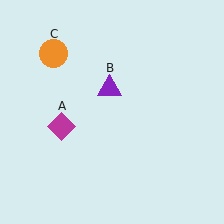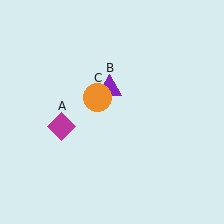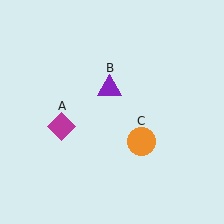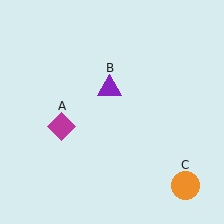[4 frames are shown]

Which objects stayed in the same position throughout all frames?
Magenta diamond (object A) and purple triangle (object B) remained stationary.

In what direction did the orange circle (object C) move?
The orange circle (object C) moved down and to the right.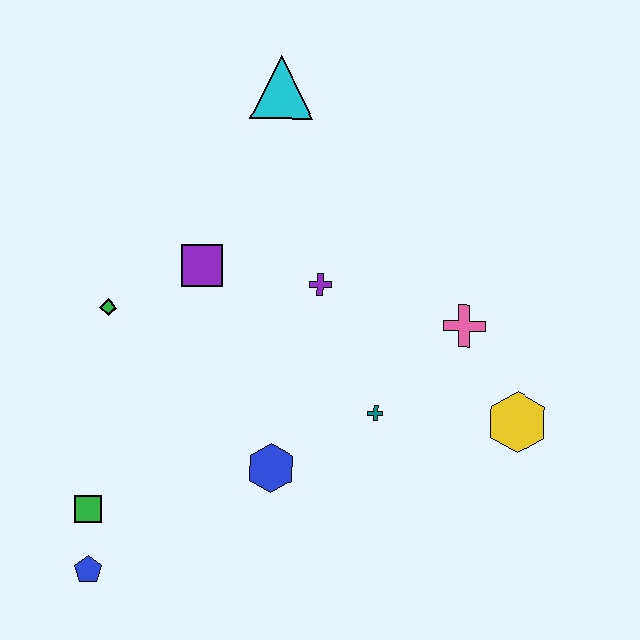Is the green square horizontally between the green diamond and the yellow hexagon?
No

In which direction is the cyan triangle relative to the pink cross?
The cyan triangle is above the pink cross.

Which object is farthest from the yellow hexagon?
The blue pentagon is farthest from the yellow hexagon.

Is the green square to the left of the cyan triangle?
Yes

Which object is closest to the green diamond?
The purple square is closest to the green diamond.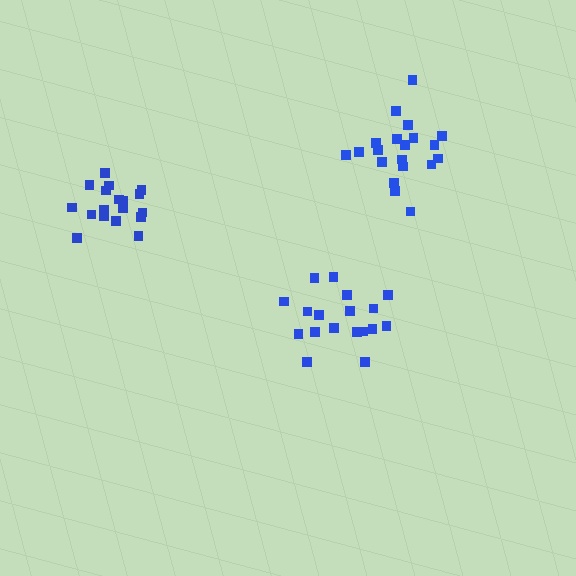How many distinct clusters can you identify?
There are 3 distinct clusters.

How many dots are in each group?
Group 1: 20 dots, Group 2: 18 dots, Group 3: 18 dots (56 total).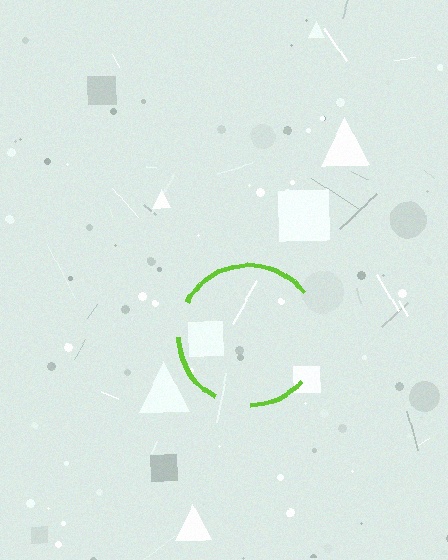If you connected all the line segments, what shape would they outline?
They would outline a circle.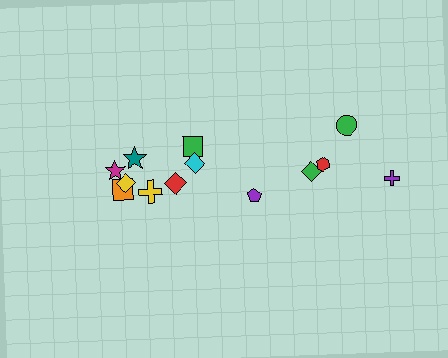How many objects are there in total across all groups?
There are 13 objects.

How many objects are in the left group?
There are 8 objects.